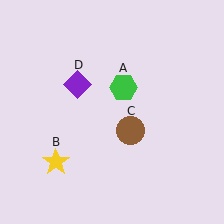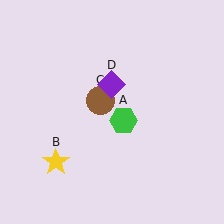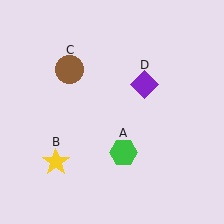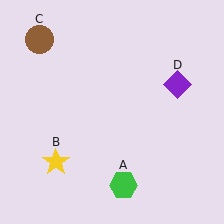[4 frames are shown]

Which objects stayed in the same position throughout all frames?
Yellow star (object B) remained stationary.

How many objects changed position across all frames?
3 objects changed position: green hexagon (object A), brown circle (object C), purple diamond (object D).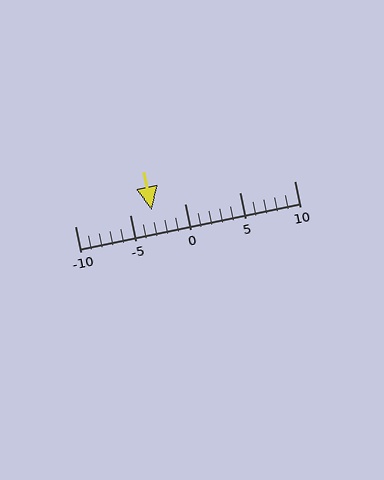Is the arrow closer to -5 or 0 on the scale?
The arrow is closer to -5.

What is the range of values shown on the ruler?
The ruler shows values from -10 to 10.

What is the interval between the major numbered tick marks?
The major tick marks are spaced 5 units apart.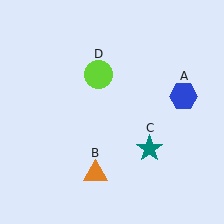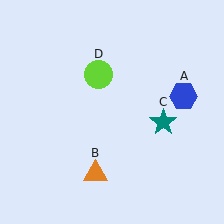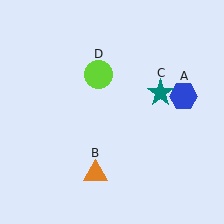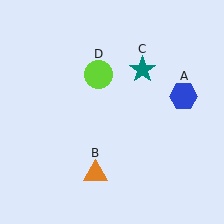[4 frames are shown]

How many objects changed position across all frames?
1 object changed position: teal star (object C).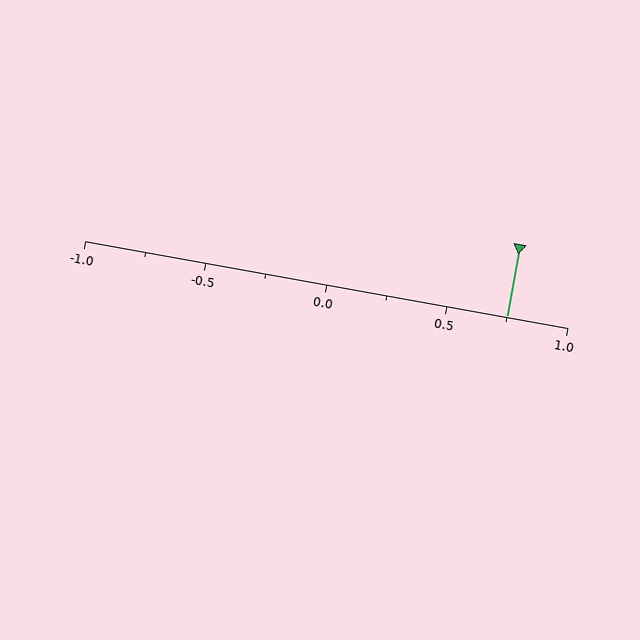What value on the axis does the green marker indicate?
The marker indicates approximately 0.75.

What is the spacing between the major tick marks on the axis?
The major ticks are spaced 0.5 apart.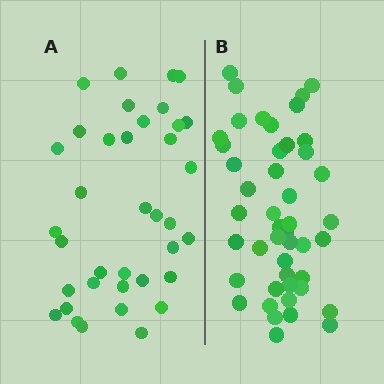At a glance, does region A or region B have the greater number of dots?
Region B (the right region) has more dots.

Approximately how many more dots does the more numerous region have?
Region B has roughly 8 or so more dots than region A.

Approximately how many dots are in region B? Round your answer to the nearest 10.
About 50 dots. (The exact count is 46, which rounds to 50.)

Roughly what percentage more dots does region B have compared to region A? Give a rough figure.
About 25% more.